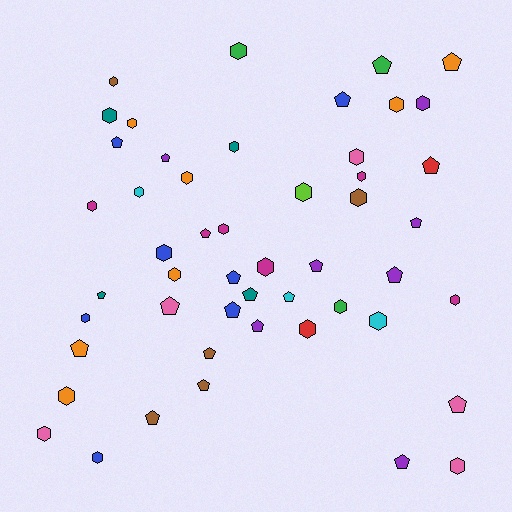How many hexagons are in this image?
There are 27 hexagons.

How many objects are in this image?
There are 50 objects.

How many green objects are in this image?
There are 3 green objects.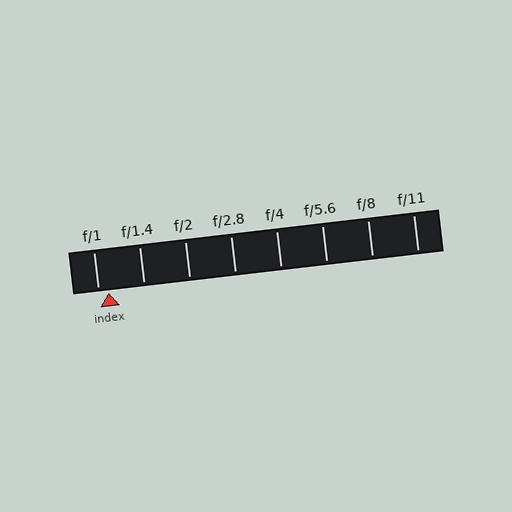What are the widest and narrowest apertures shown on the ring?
The widest aperture shown is f/1 and the narrowest is f/11.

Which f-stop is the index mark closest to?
The index mark is closest to f/1.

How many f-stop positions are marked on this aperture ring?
There are 8 f-stop positions marked.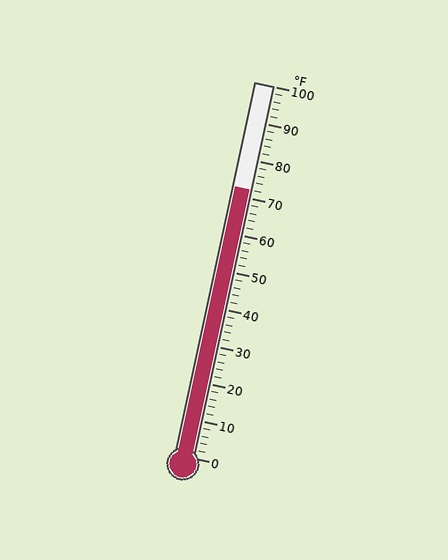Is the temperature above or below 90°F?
The temperature is below 90°F.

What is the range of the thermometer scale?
The thermometer scale ranges from 0°F to 100°F.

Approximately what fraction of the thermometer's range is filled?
The thermometer is filled to approximately 70% of its range.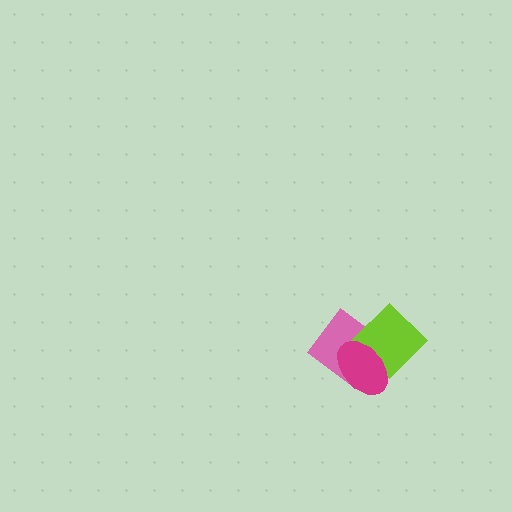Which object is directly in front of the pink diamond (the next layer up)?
The lime diamond is directly in front of the pink diamond.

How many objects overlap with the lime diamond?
2 objects overlap with the lime diamond.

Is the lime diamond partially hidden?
Yes, it is partially covered by another shape.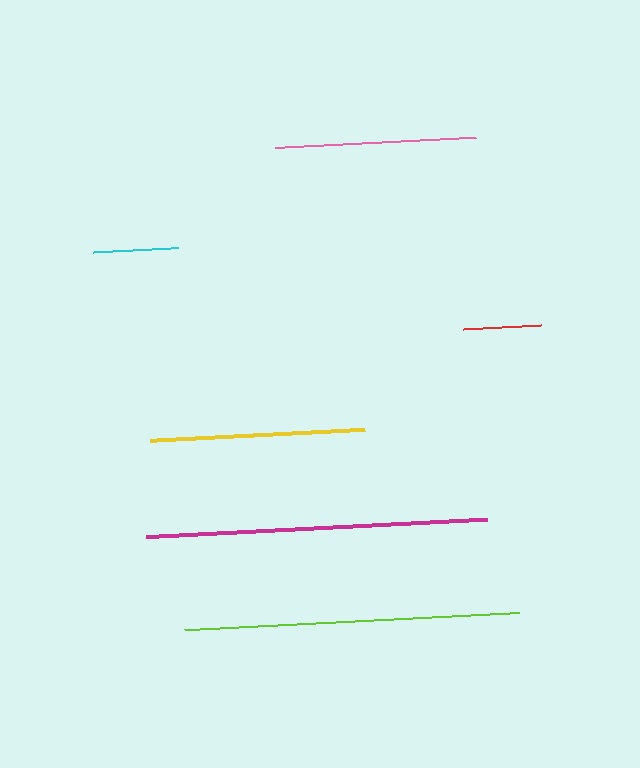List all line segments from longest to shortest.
From longest to shortest: magenta, lime, yellow, pink, cyan, red.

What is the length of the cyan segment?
The cyan segment is approximately 85 pixels long.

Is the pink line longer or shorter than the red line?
The pink line is longer than the red line.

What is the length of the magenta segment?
The magenta segment is approximately 341 pixels long.